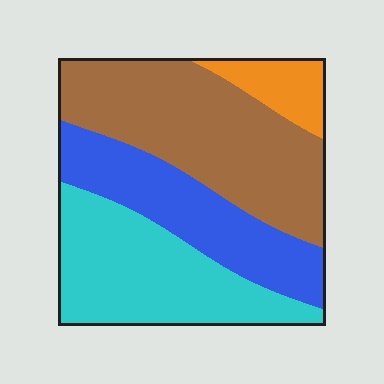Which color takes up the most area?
Brown, at roughly 40%.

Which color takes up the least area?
Orange, at roughly 10%.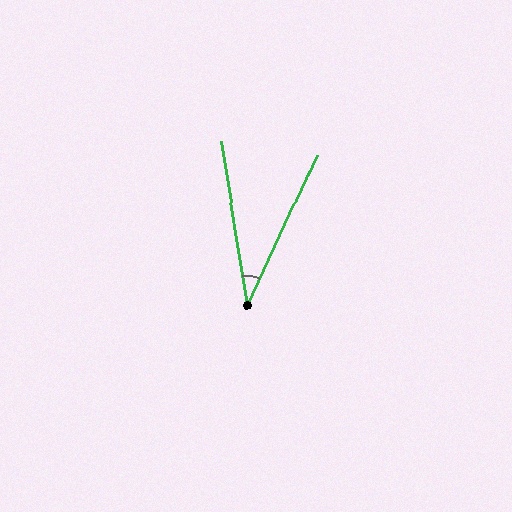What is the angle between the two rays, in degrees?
Approximately 34 degrees.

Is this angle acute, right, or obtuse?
It is acute.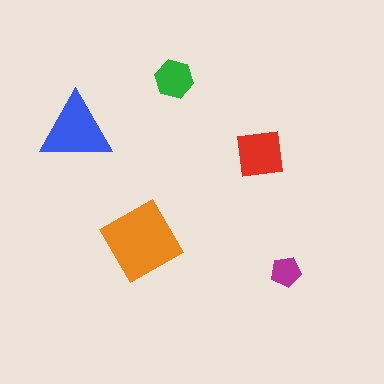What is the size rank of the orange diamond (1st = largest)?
1st.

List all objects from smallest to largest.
The magenta pentagon, the green hexagon, the red square, the blue triangle, the orange diamond.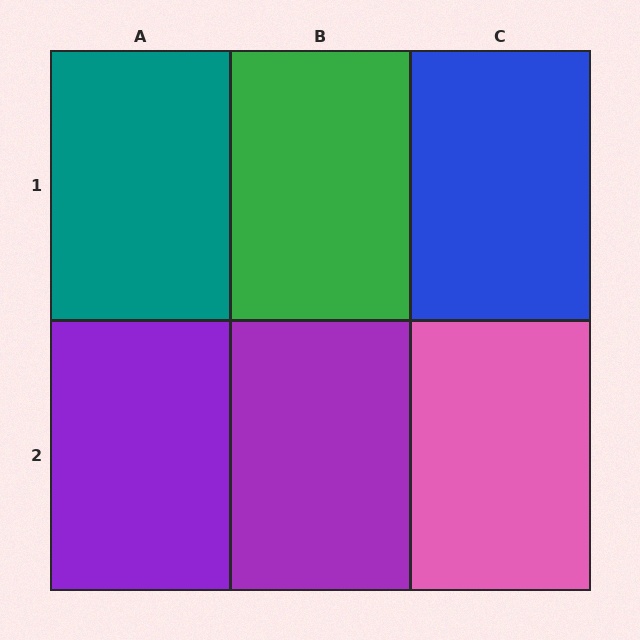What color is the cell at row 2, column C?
Pink.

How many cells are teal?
1 cell is teal.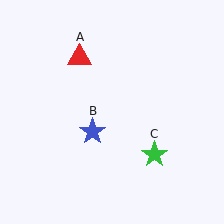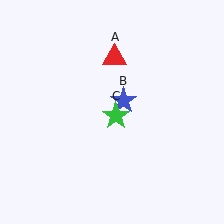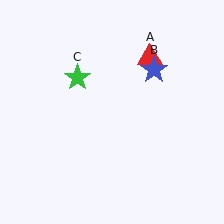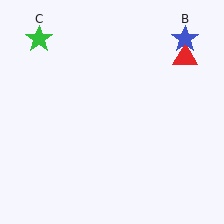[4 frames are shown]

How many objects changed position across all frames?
3 objects changed position: red triangle (object A), blue star (object B), green star (object C).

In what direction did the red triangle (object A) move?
The red triangle (object A) moved right.